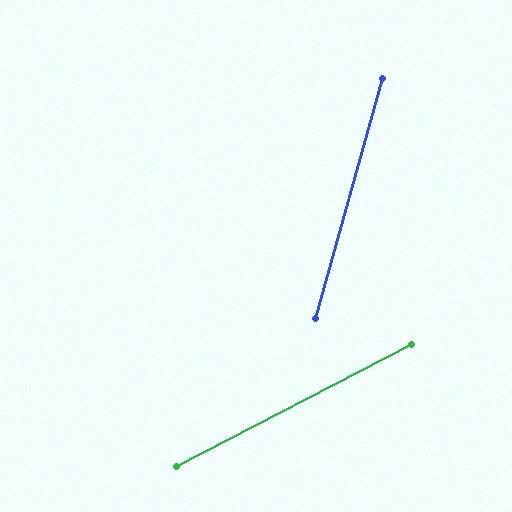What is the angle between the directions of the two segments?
Approximately 47 degrees.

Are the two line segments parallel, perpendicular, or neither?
Neither parallel nor perpendicular — they differ by about 47°.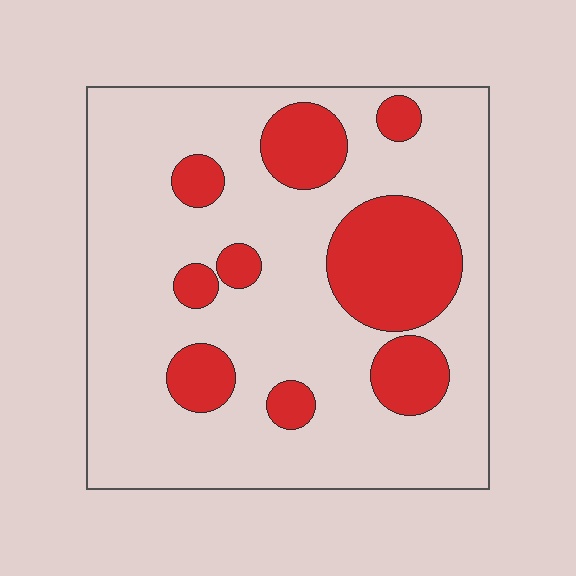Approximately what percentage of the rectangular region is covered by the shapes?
Approximately 25%.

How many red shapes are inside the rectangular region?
9.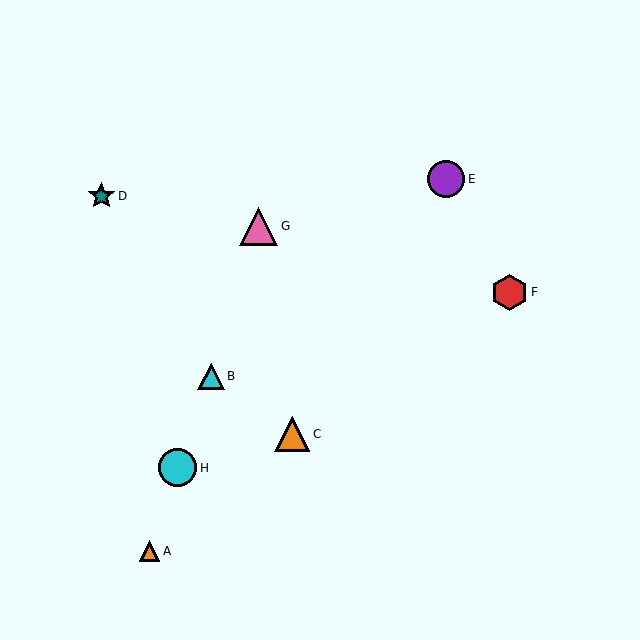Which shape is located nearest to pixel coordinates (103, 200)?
The teal star (labeled D) at (101, 196) is nearest to that location.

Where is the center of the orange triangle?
The center of the orange triangle is at (150, 551).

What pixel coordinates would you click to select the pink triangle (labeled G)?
Click at (259, 226) to select the pink triangle G.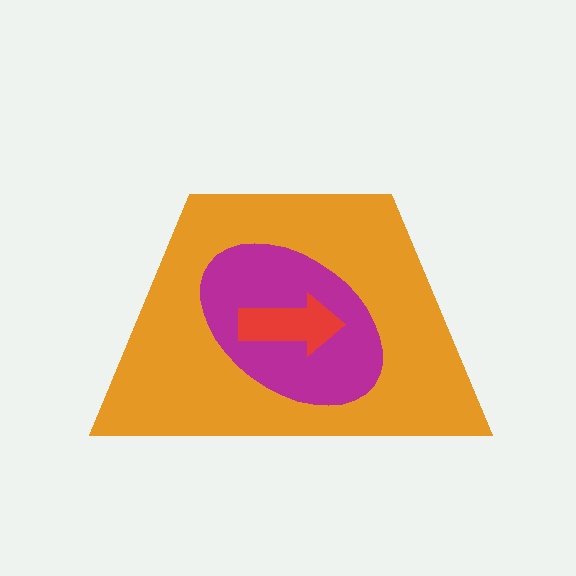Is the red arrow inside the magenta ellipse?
Yes.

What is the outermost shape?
The orange trapezoid.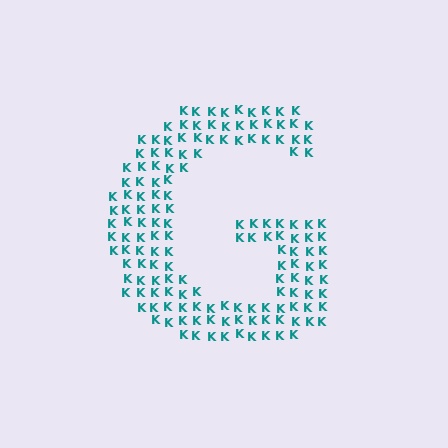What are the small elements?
The small elements are letter K's.